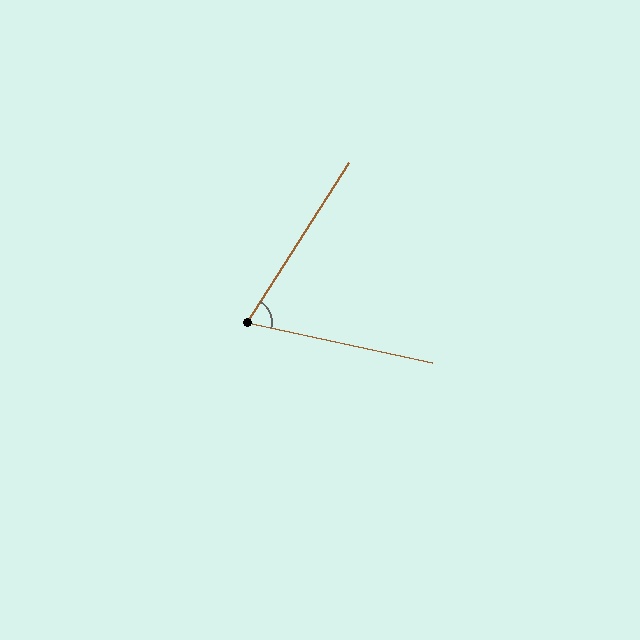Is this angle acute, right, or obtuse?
It is acute.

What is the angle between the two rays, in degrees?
Approximately 70 degrees.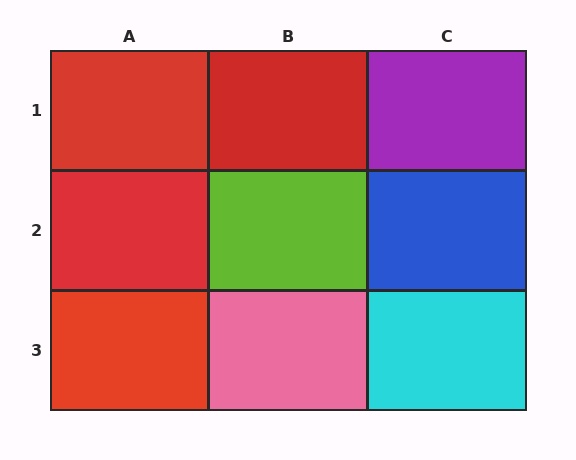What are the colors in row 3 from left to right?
Red, pink, cyan.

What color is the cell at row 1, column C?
Purple.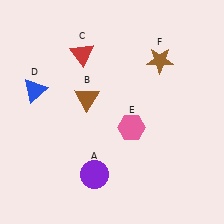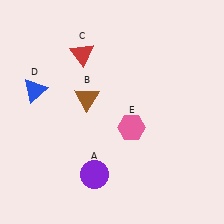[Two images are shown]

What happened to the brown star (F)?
The brown star (F) was removed in Image 2. It was in the top-right area of Image 1.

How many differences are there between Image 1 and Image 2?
There is 1 difference between the two images.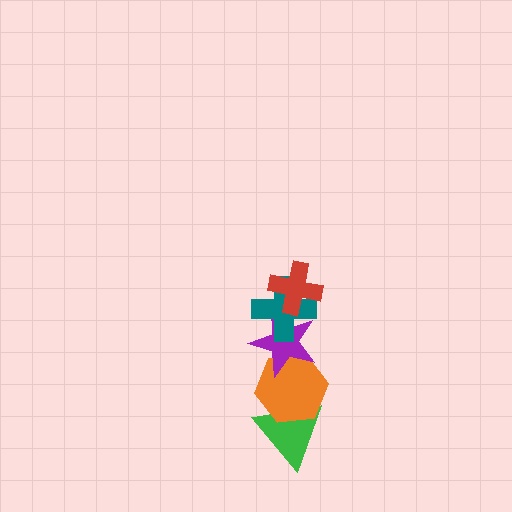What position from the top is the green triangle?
The green triangle is 5th from the top.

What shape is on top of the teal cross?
The red cross is on top of the teal cross.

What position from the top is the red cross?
The red cross is 1st from the top.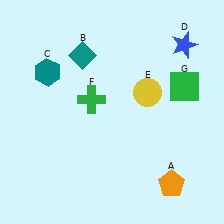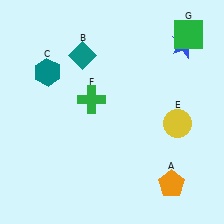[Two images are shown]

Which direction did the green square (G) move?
The green square (G) moved up.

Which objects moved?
The objects that moved are: the yellow circle (E), the green square (G).